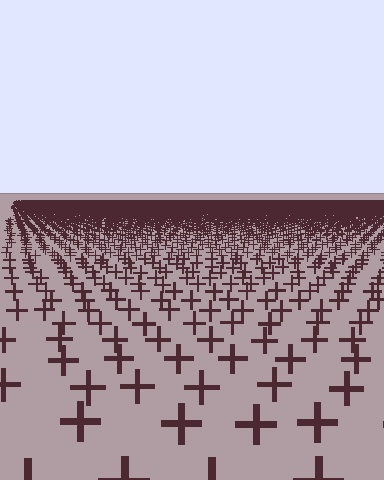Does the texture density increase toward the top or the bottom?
Density increases toward the top.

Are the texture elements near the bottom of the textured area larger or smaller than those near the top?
Larger. Near the bottom, elements are closer to the viewer and appear at a bigger on-screen size.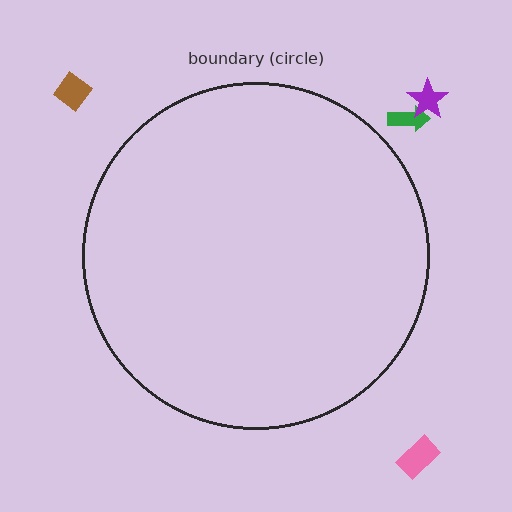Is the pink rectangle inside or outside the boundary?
Outside.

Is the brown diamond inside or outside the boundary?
Outside.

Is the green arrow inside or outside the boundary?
Outside.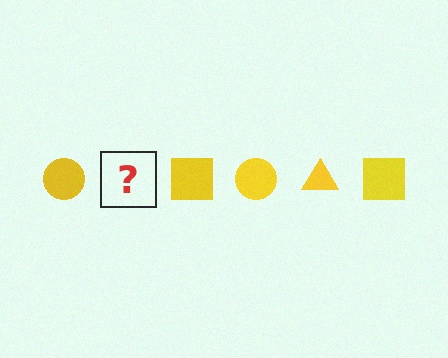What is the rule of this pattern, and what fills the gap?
The rule is that the pattern cycles through circle, triangle, square shapes in yellow. The gap should be filled with a yellow triangle.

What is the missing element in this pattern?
The missing element is a yellow triangle.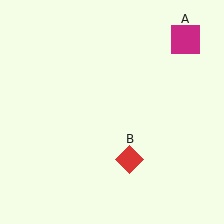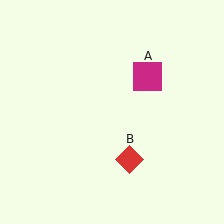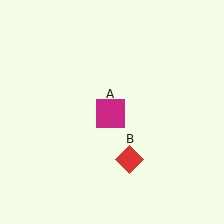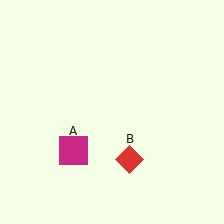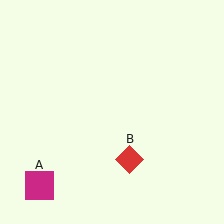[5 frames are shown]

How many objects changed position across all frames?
1 object changed position: magenta square (object A).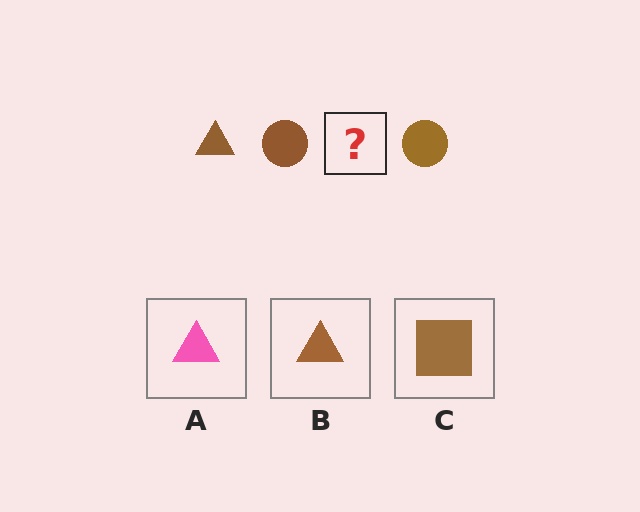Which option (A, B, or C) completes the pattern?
B.